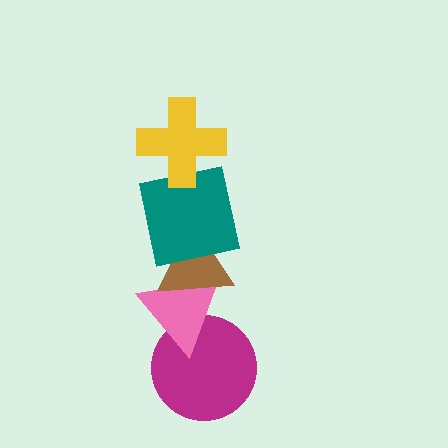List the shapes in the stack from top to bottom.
From top to bottom: the yellow cross, the teal square, the brown triangle, the pink triangle, the magenta circle.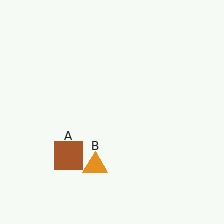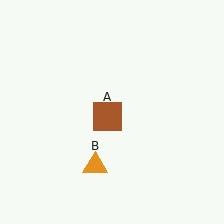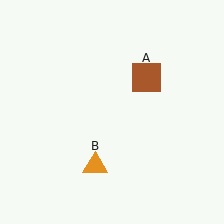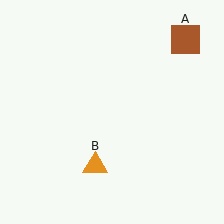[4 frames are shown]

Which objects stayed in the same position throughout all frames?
Orange triangle (object B) remained stationary.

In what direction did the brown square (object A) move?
The brown square (object A) moved up and to the right.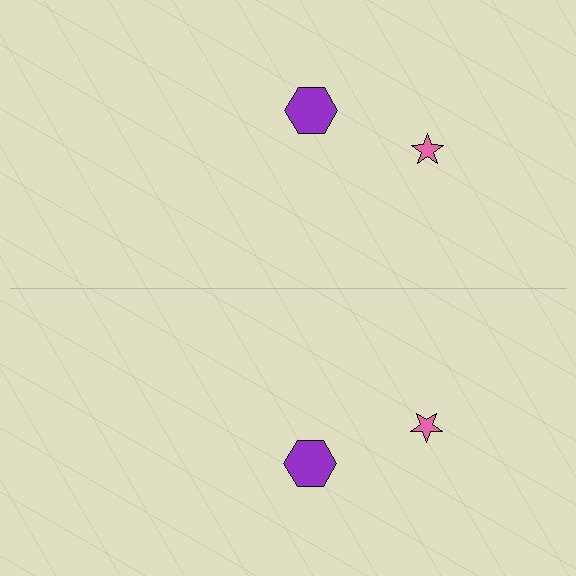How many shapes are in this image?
There are 4 shapes in this image.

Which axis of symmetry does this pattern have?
The pattern has a horizontal axis of symmetry running through the center of the image.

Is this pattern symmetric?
Yes, this pattern has bilateral (reflection) symmetry.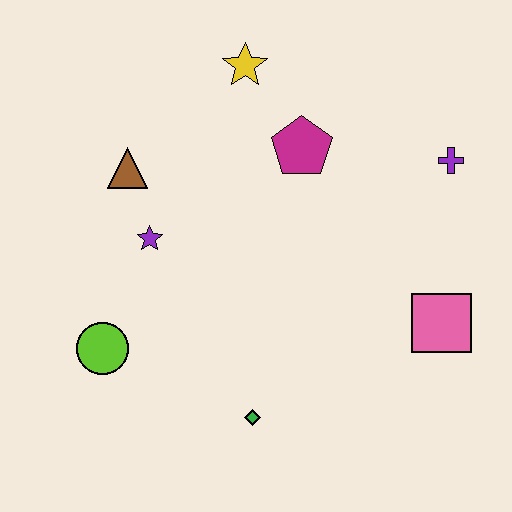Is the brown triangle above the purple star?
Yes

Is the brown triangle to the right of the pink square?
No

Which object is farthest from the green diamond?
The yellow star is farthest from the green diamond.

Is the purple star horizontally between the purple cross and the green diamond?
No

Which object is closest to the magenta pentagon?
The yellow star is closest to the magenta pentagon.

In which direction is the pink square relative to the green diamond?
The pink square is to the right of the green diamond.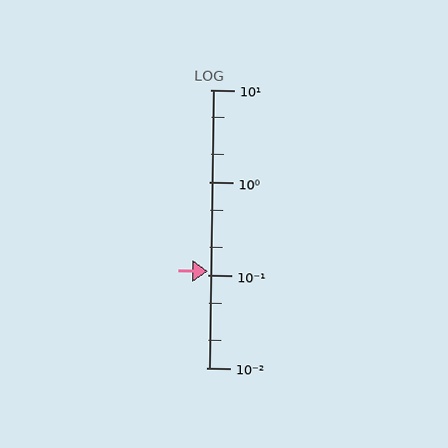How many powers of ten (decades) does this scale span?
The scale spans 3 decades, from 0.01 to 10.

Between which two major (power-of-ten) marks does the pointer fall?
The pointer is between 0.1 and 1.